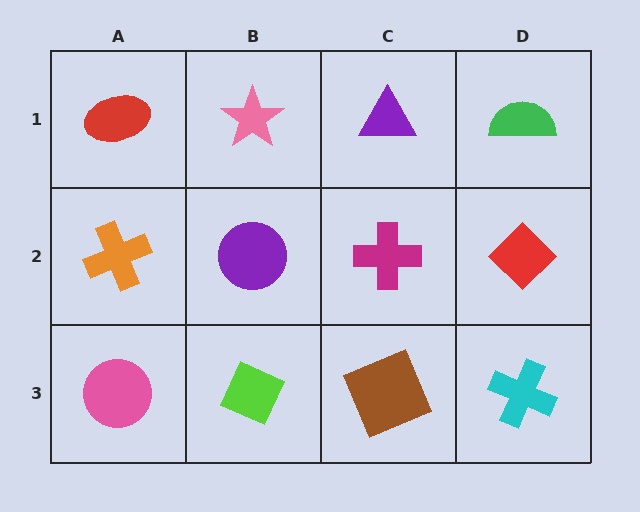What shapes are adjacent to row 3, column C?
A magenta cross (row 2, column C), a lime diamond (row 3, column B), a cyan cross (row 3, column D).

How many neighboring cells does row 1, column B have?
3.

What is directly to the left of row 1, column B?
A red ellipse.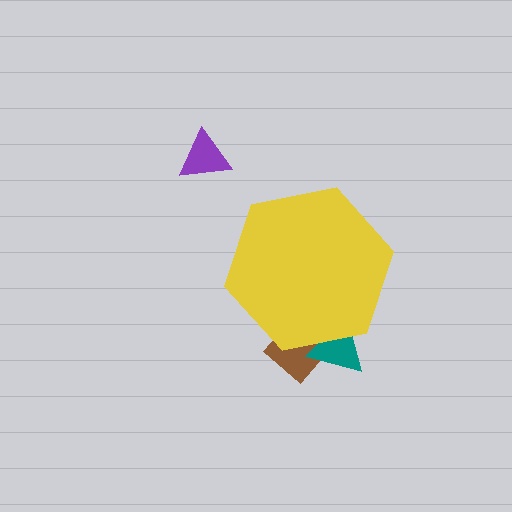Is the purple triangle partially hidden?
No, the purple triangle is fully visible.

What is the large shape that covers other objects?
A yellow hexagon.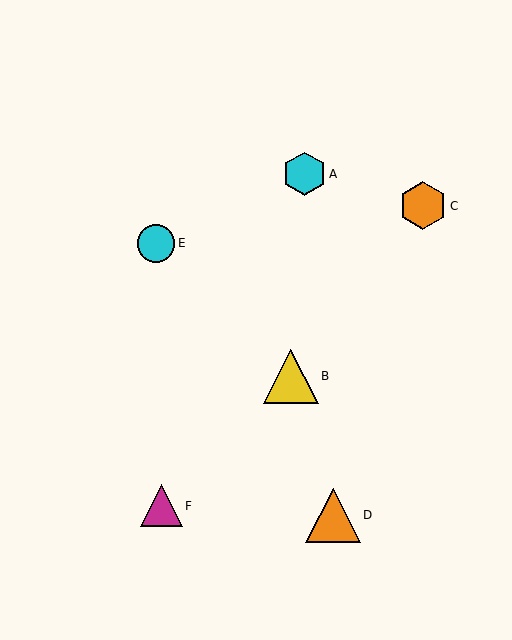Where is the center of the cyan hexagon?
The center of the cyan hexagon is at (305, 174).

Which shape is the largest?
The yellow triangle (labeled B) is the largest.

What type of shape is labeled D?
Shape D is an orange triangle.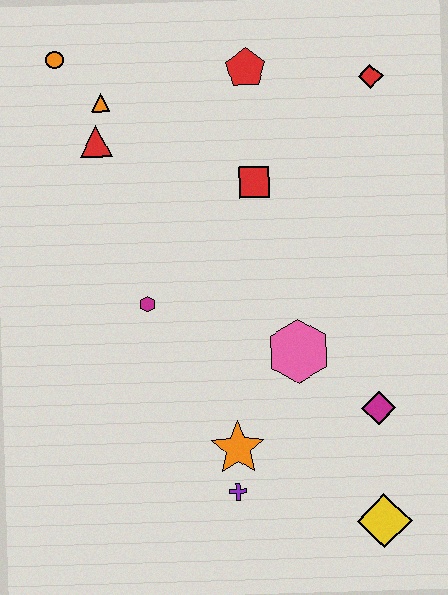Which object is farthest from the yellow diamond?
The orange circle is farthest from the yellow diamond.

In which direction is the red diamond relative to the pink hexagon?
The red diamond is above the pink hexagon.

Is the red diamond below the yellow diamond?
No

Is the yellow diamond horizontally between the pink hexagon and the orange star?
No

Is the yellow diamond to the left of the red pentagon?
No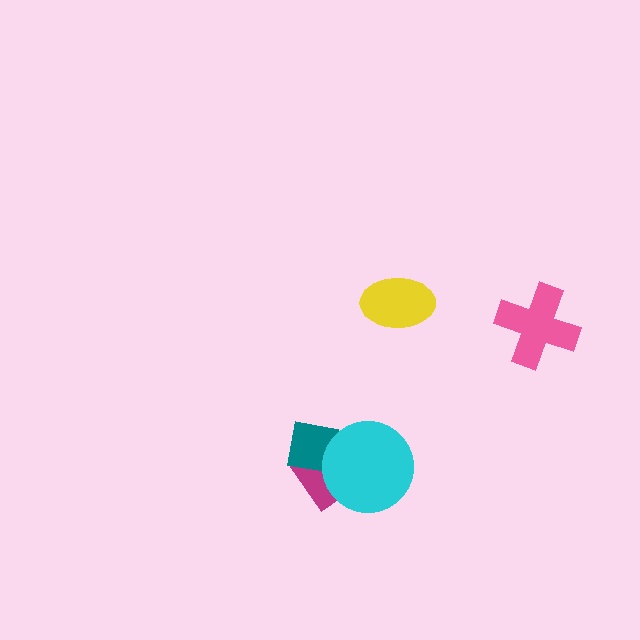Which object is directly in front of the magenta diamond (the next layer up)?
The teal square is directly in front of the magenta diamond.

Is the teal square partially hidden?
Yes, it is partially covered by another shape.